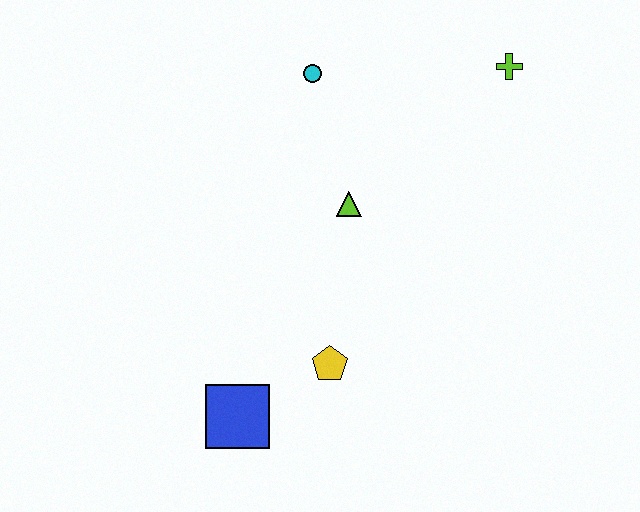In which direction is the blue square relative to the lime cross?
The blue square is below the lime cross.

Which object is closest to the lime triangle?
The cyan circle is closest to the lime triangle.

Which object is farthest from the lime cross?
The blue square is farthest from the lime cross.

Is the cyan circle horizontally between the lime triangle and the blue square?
Yes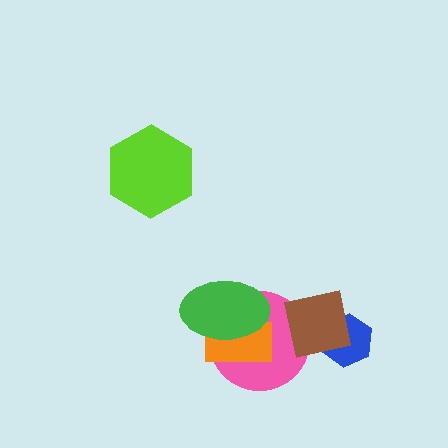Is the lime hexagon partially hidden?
No, no other shape covers it.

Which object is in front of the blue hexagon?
The brown square is in front of the blue hexagon.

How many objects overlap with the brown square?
2 objects overlap with the brown square.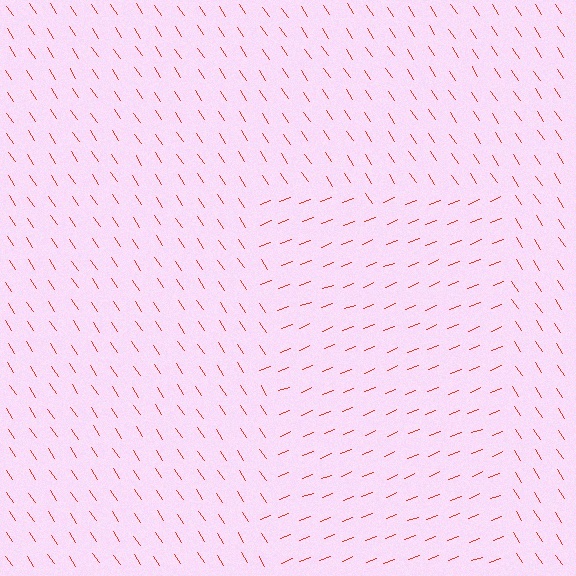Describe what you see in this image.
The image is filled with small red line segments. A rectangle region in the image has lines oriented differently from the surrounding lines, creating a visible texture boundary.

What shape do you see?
I see a rectangle.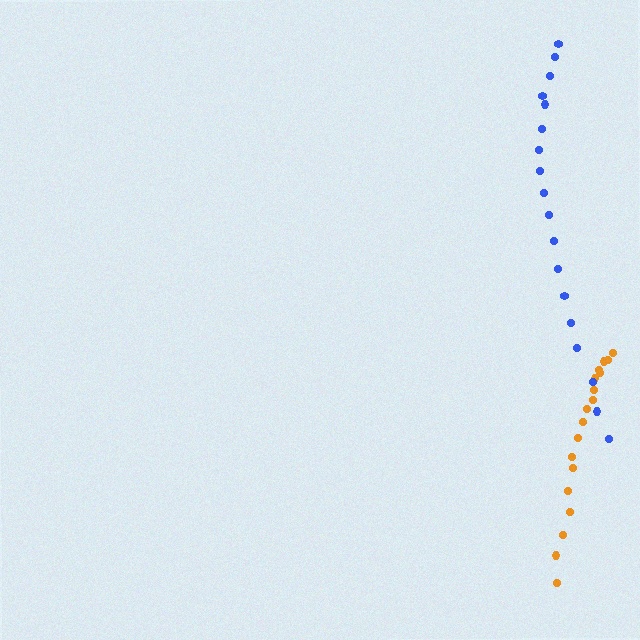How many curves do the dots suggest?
There are 2 distinct paths.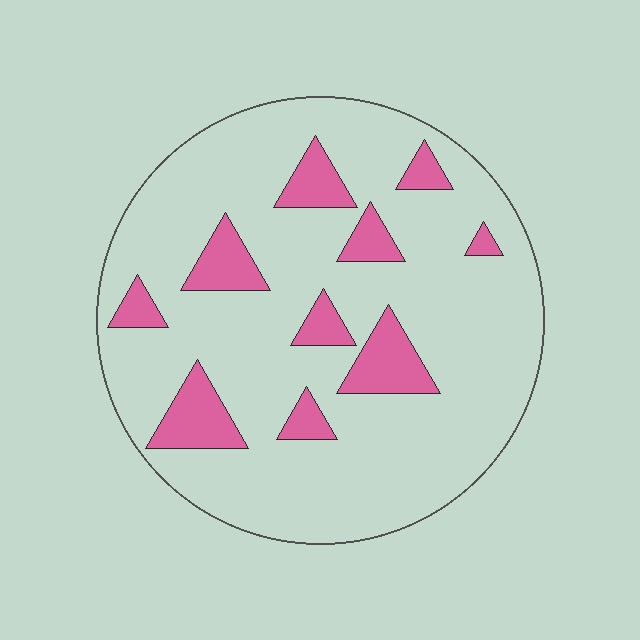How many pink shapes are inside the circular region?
10.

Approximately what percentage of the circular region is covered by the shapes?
Approximately 15%.